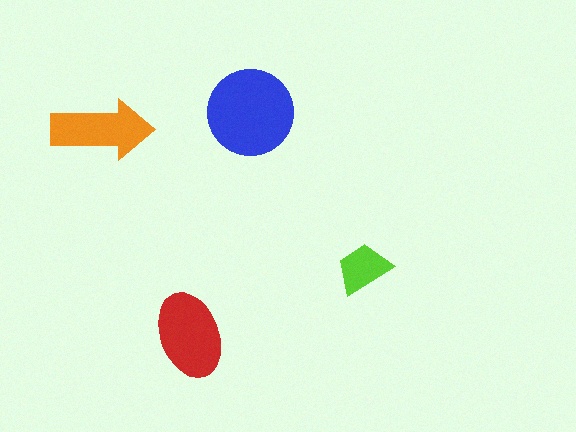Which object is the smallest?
The lime trapezoid.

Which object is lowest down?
The red ellipse is bottommost.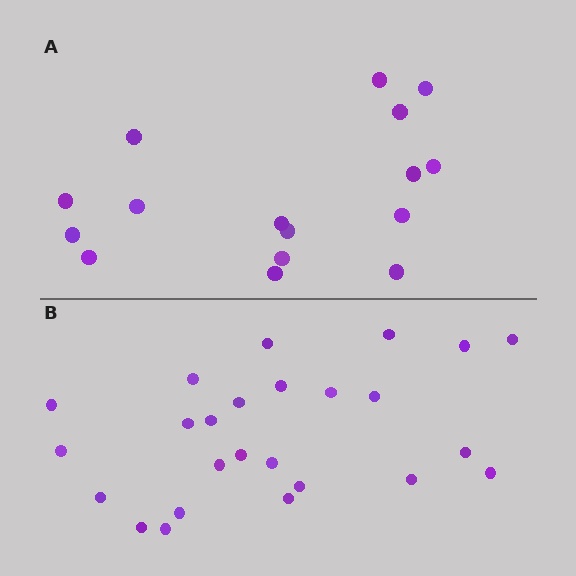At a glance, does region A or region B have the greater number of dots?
Region B (the bottom region) has more dots.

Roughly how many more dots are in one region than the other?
Region B has roughly 8 or so more dots than region A.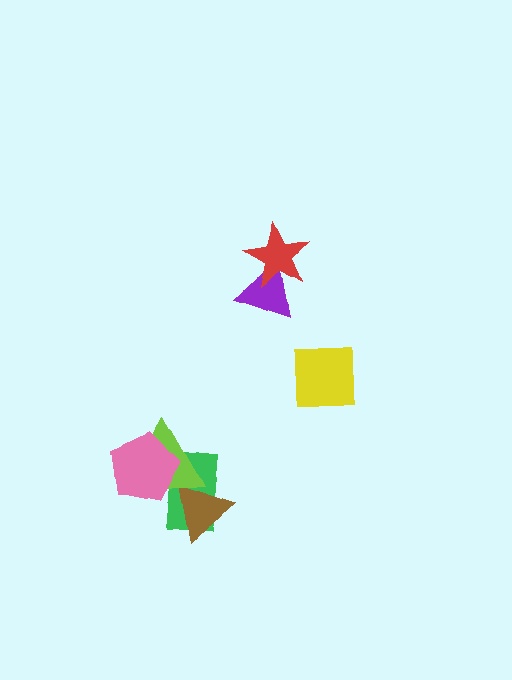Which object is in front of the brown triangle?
The lime triangle is in front of the brown triangle.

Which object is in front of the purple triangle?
The red star is in front of the purple triangle.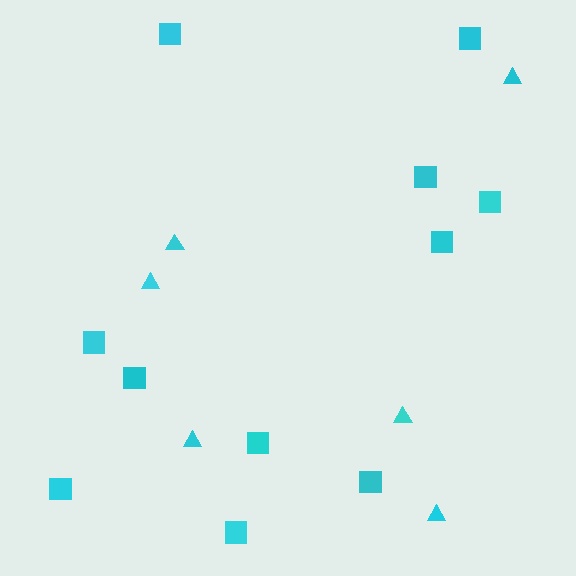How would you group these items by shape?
There are 2 groups: one group of triangles (6) and one group of squares (11).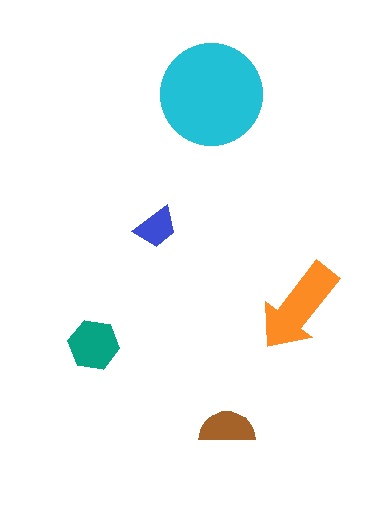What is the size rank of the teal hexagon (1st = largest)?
3rd.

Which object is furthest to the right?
The orange arrow is rightmost.